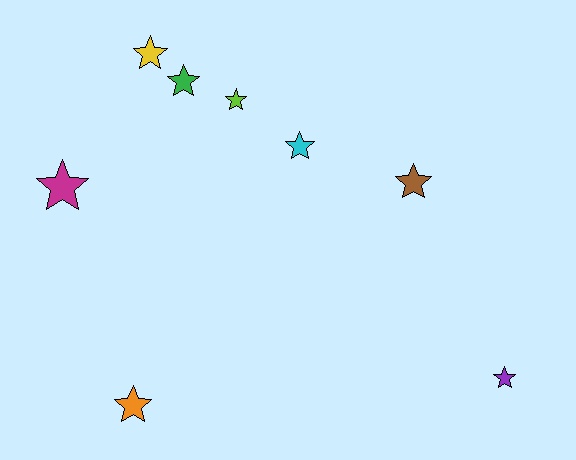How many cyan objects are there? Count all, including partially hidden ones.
There is 1 cyan object.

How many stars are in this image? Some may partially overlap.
There are 8 stars.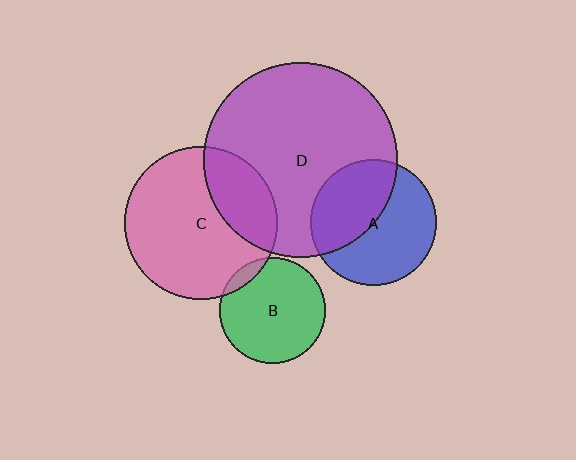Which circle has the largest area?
Circle D (purple).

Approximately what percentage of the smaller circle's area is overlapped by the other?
Approximately 45%.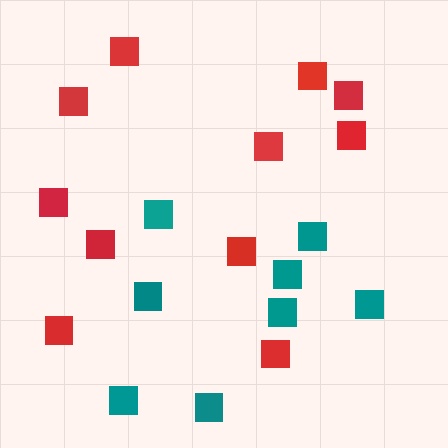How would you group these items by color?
There are 2 groups: one group of teal squares (8) and one group of red squares (11).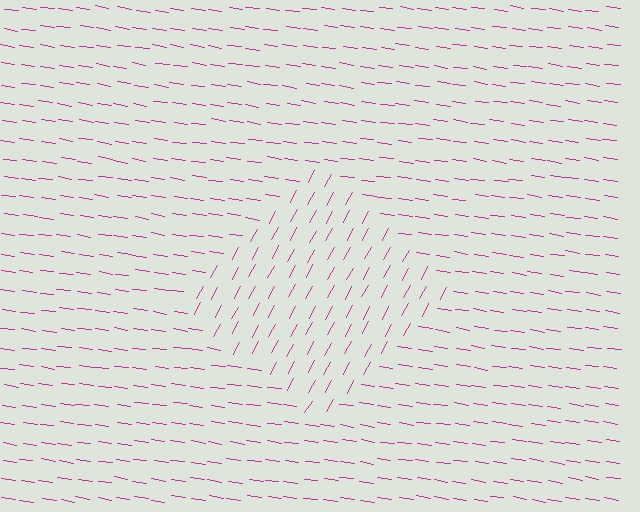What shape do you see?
I see a diamond.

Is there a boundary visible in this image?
Yes, there is a texture boundary formed by a change in line orientation.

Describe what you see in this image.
The image is filled with small magenta line segments. A diamond region in the image has lines oriented differently from the surrounding lines, creating a visible texture boundary.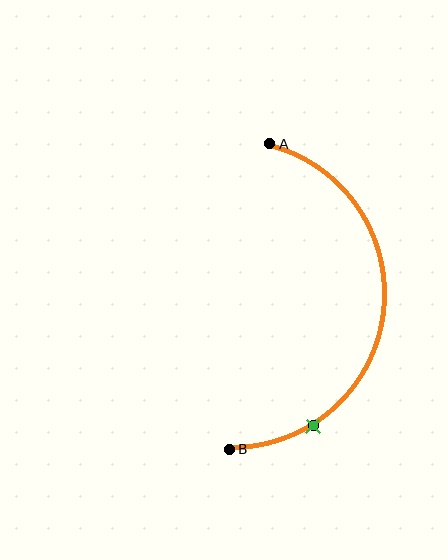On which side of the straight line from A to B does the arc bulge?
The arc bulges to the right of the straight line connecting A and B.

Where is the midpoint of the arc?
The arc midpoint is the point on the curve farthest from the straight line joining A and B. It sits to the right of that line.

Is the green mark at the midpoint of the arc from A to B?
No. The green mark lies on the arc but is closer to endpoint B. The arc midpoint would be at the point on the curve equidistant along the arc from both A and B.